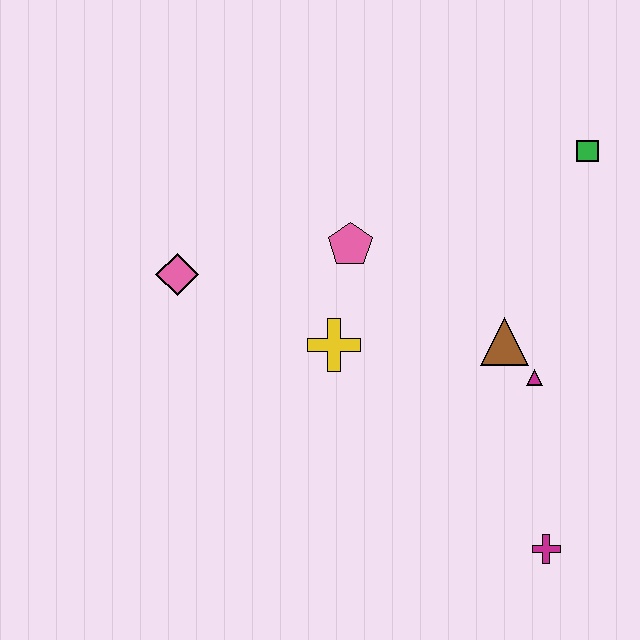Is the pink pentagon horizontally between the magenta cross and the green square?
No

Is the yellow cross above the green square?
No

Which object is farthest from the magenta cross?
The pink diamond is farthest from the magenta cross.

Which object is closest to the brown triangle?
The magenta triangle is closest to the brown triangle.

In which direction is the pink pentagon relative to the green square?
The pink pentagon is to the left of the green square.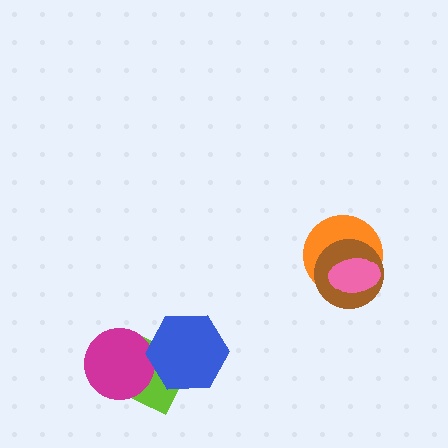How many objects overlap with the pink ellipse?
2 objects overlap with the pink ellipse.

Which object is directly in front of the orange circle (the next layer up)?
The brown circle is directly in front of the orange circle.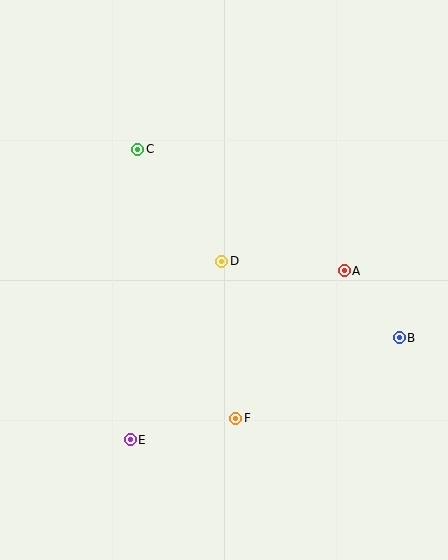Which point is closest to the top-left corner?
Point C is closest to the top-left corner.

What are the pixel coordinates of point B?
Point B is at (399, 338).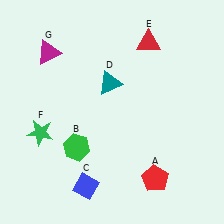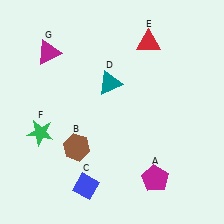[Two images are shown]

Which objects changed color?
A changed from red to magenta. B changed from green to brown.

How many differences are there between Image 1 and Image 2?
There are 2 differences between the two images.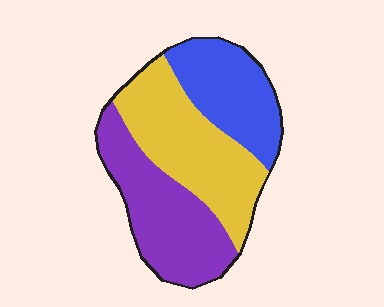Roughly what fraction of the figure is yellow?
Yellow covers about 40% of the figure.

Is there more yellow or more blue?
Yellow.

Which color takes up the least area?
Blue, at roughly 25%.